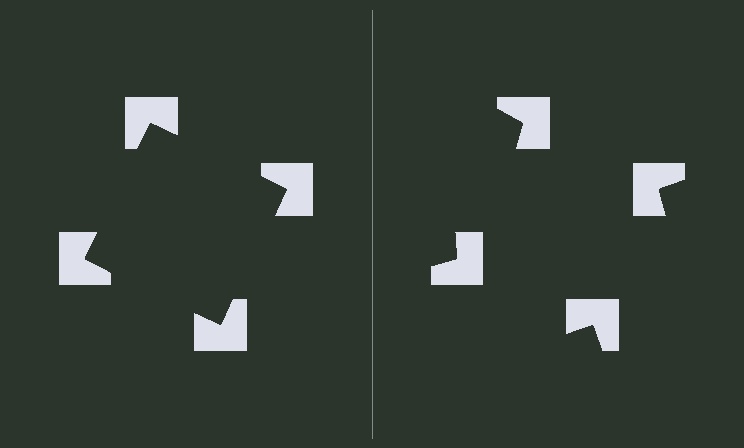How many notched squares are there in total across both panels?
8 — 4 on each side.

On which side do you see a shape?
An illusory square appears on the left side. On the right side the wedge cuts are rotated, so no coherent shape forms.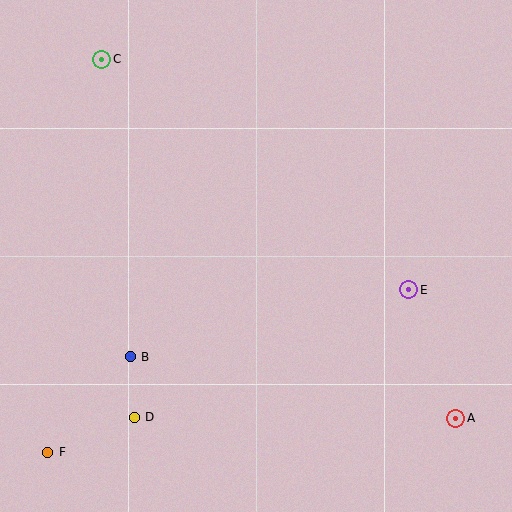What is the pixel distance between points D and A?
The distance between D and A is 322 pixels.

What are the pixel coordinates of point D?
Point D is at (134, 417).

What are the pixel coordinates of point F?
Point F is at (48, 452).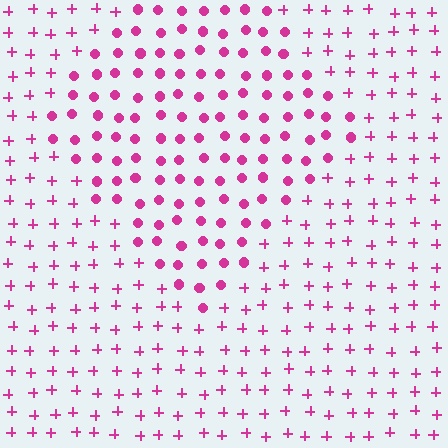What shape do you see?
I see a diamond.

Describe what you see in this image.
The image is filled with small magenta elements arranged in a uniform grid. A diamond-shaped region contains circles, while the surrounding area contains plus signs. The boundary is defined purely by the change in element shape.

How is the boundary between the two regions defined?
The boundary is defined by a change in element shape: circles inside vs. plus signs outside. All elements share the same color and spacing.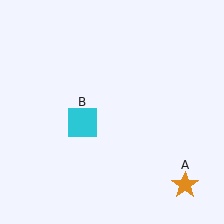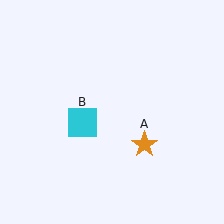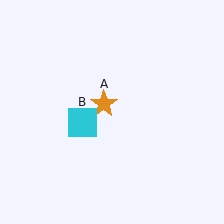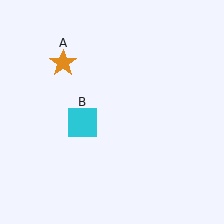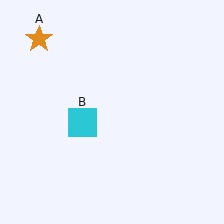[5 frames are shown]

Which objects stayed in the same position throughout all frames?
Cyan square (object B) remained stationary.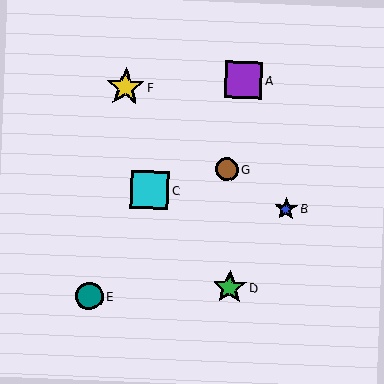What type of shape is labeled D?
Shape D is a green star.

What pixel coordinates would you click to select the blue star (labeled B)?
Click at (286, 209) to select the blue star B.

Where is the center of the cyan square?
The center of the cyan square is at (150, 190).